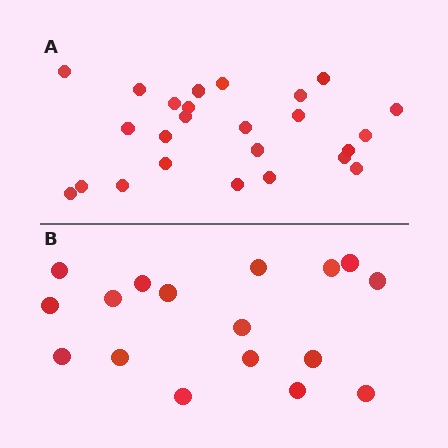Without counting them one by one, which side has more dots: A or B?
Region A (the top region) has more dots.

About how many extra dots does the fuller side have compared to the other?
Region A has roughly 8 or so more dots than region B.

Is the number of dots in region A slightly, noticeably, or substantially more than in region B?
Region A has substantially more. The ratio is roughly 1.5 to 1.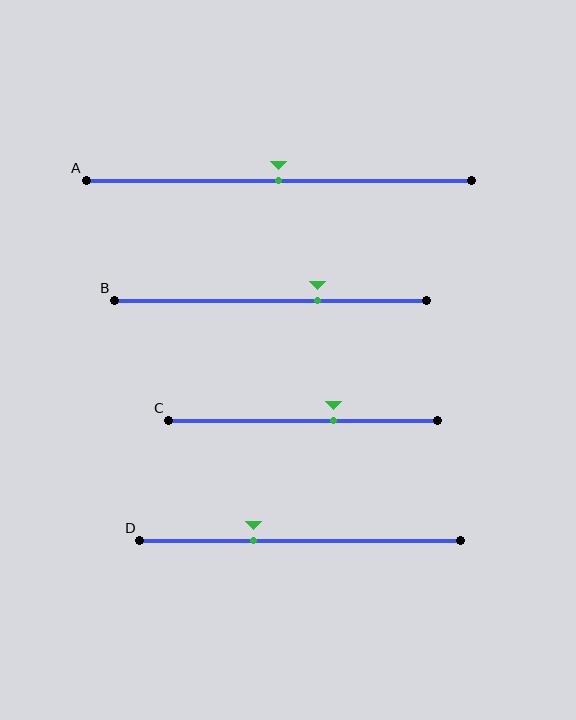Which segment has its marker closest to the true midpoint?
Segment A has its marker closest to the true midpoint.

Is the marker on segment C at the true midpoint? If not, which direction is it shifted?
No, the marker on segment C is shifted to the right by about 11% of the segment length.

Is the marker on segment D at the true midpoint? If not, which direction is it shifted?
No, the marker on segment D is shifted to the left by about 14% of the segment length.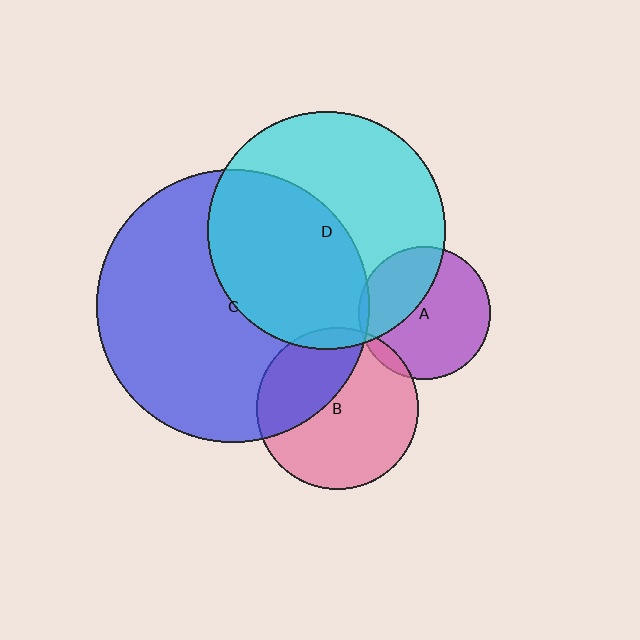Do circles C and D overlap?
Yes.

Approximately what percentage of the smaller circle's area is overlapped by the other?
Approximately 50%.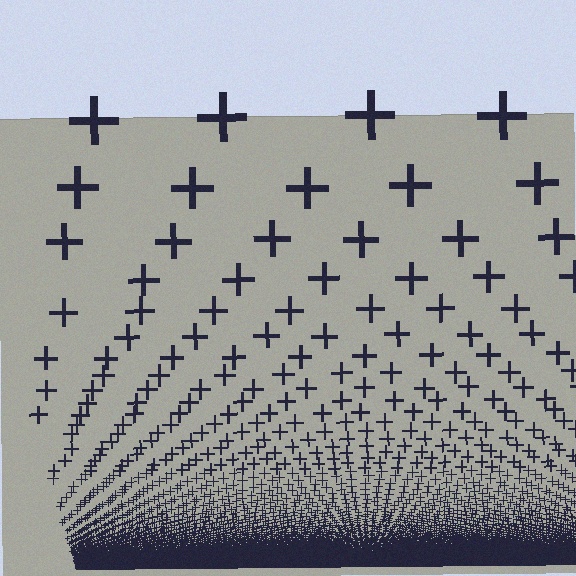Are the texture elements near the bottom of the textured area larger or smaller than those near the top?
Smaller. The gradient is inverted — elements near the bottom are smaller and denser.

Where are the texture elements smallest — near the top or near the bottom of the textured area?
Near the bottom.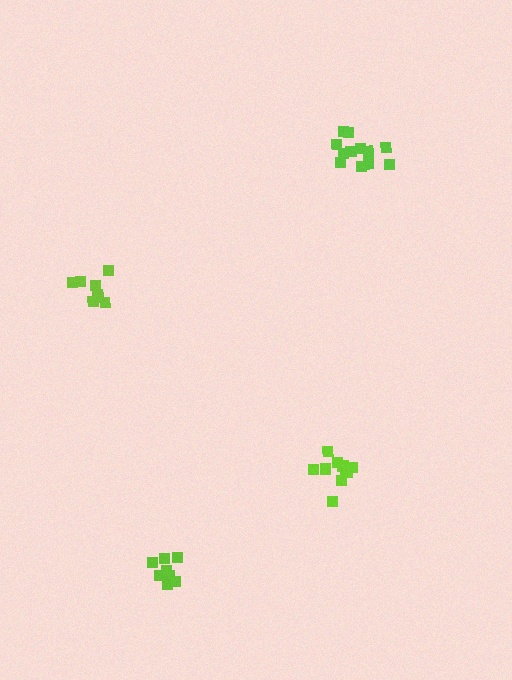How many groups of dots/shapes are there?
There are 4 groups.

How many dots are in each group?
Group 1: 13 dots, Group 2: 8 dots, Group 3: 8 dots, Group 4: 11 dots (40 total).